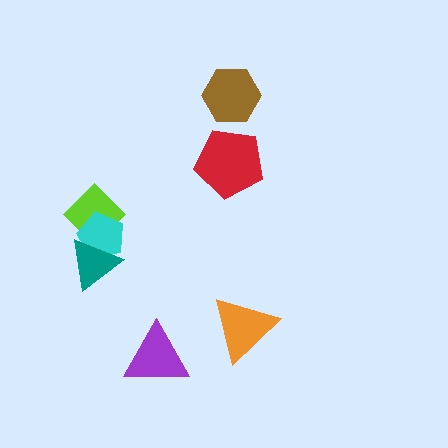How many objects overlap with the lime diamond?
2 objects overlap with the lime diamond.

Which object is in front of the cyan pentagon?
The teal triangle is in front of the cyan pentagon.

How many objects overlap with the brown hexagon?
0 objects overlap with the brown hexagon.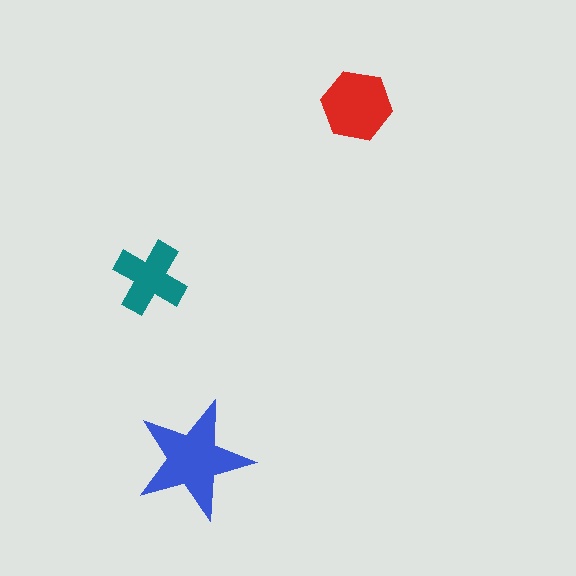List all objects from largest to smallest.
The blue star, the red hexagon, the teal cross.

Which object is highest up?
The red hexagon is topmost.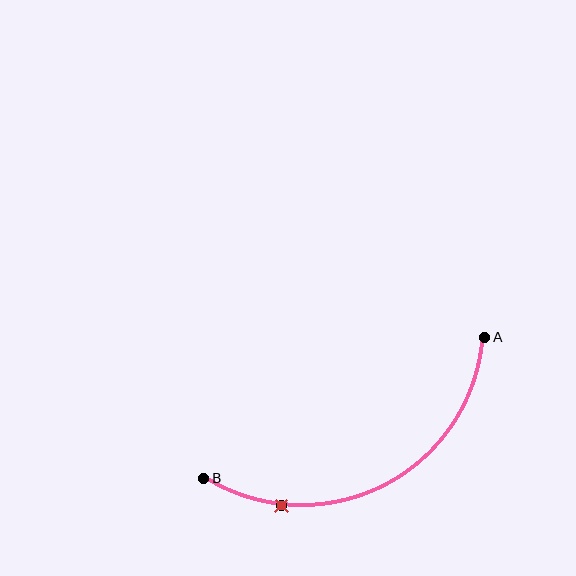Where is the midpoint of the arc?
The arc midpoint is the point on the curve farthest from the straight line joining A and B. It sits below that line.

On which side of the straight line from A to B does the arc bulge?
The arc bulges below the straight line connecting A and B.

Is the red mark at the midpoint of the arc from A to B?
No. The red mark lies on the arc but is closer to endpoint B. The arc midpoint would be at the point on the curve equidistant along the arc from both A and B.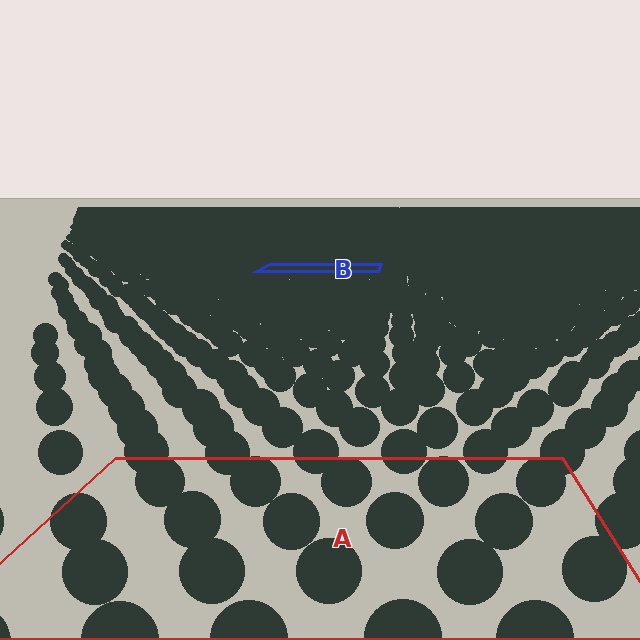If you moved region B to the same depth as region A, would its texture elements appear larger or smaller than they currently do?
They would appear larger. At a closer depth, the same texture elements are projected at a bigger on-screen size.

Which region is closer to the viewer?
Region A is closer. The texture elements there are larger and more spread out.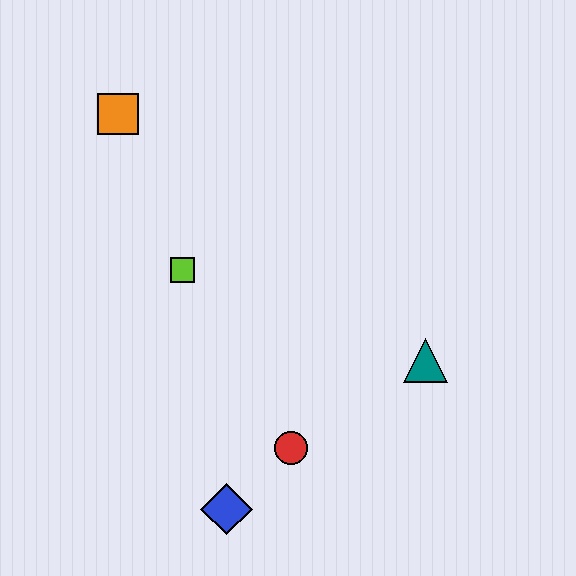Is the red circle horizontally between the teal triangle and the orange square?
Yes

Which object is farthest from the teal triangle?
The orange square is farthest from the teal triangle.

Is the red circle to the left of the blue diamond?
No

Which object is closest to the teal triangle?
The red circle is closest to the teal triangle.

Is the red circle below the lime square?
Yes